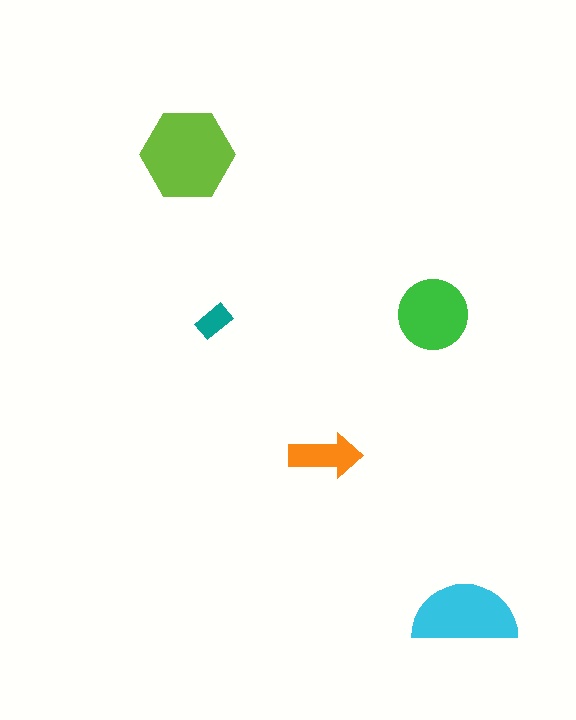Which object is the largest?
The lime hexagon.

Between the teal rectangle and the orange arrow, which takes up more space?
The orange arrow.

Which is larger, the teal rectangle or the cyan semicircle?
The cyan semicircle.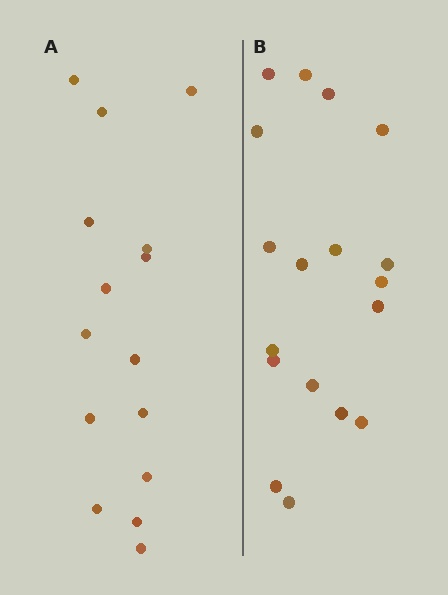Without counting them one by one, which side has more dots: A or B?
Region B (the right region) has more dots.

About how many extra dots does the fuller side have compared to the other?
Region B has just a few more — roughly 2 or 3 more dots than region A.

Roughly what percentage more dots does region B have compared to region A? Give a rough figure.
About 20% more.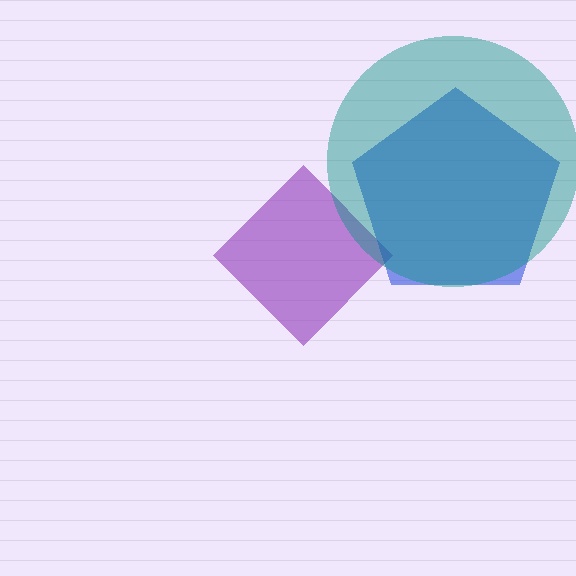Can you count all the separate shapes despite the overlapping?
Yes, there are 3 separate shapes.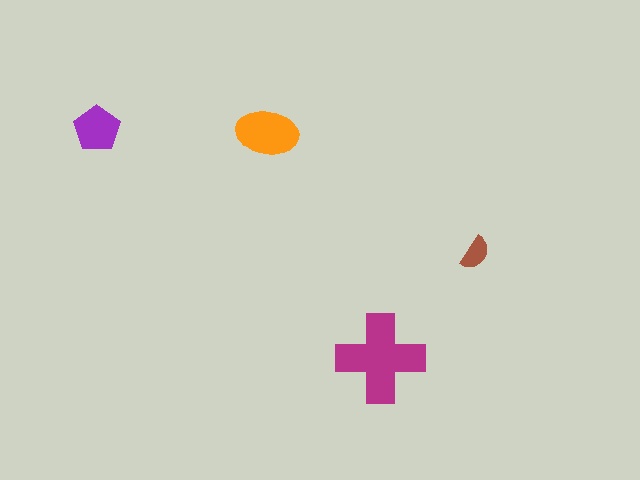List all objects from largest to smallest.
The magenta cross, the orange ellipse, the purple pentagon, the brown semicircle.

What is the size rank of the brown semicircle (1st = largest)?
4th.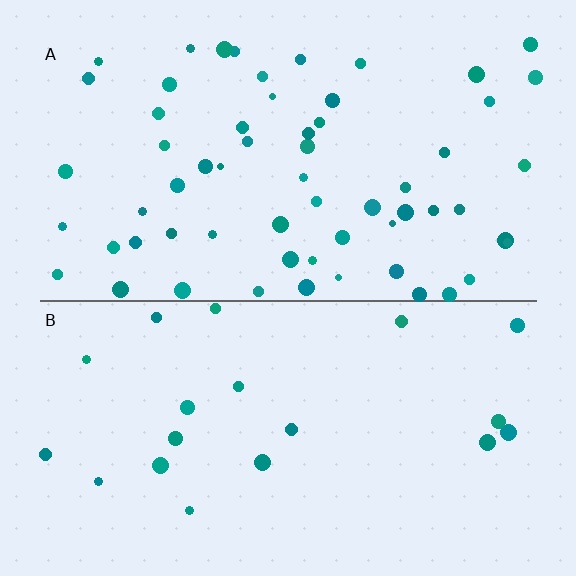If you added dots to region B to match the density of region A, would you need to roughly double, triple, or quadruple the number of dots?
Approximately triple.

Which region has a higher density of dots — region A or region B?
A (the top).